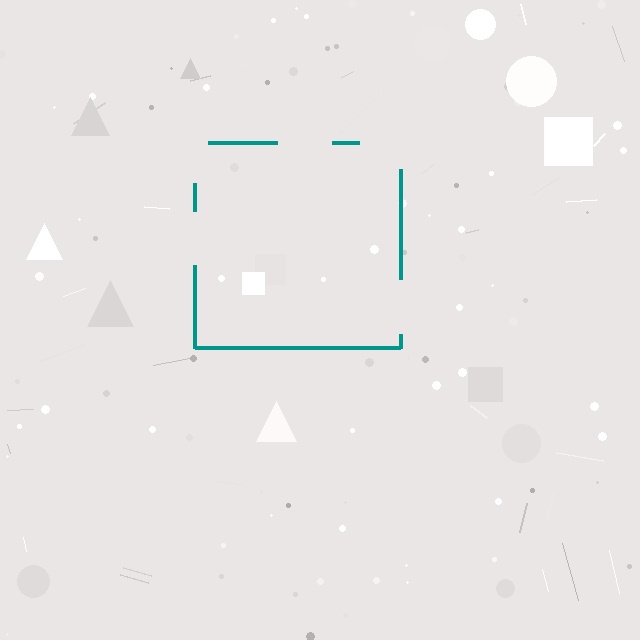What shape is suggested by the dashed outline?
The dashed outline suggests a square.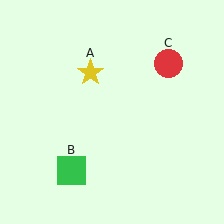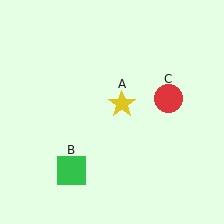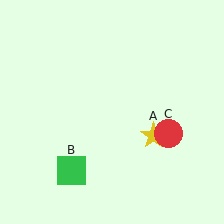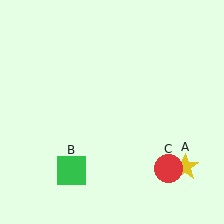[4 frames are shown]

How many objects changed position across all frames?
2 objects changed position: yellow star (object A), red circle (object C).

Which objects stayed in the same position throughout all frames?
Green square (object B) remained stationary.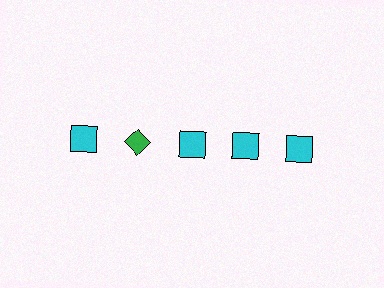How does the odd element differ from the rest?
It differs in both color (green instead of cyan) and shape (diamond instead of square).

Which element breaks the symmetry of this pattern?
The green diamond in the top row, second from left column breaks the symmetry. All other shapes are cyan squares.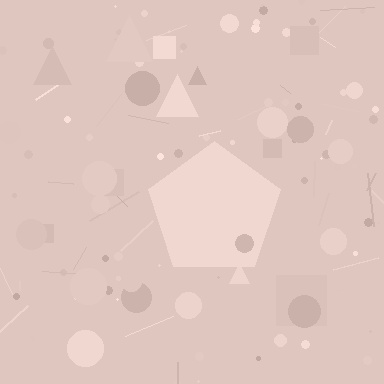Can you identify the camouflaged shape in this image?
The camouflaged shape is a pentagon.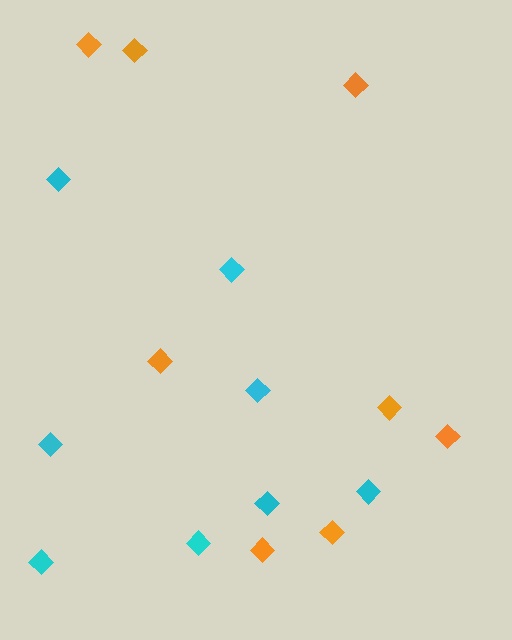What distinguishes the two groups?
There are 2 groups: one group of orange diamonds (8) and one group of cyan diamonds (8).